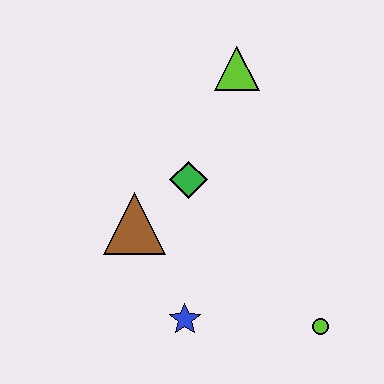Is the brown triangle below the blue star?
No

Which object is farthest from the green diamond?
The lime circle is farthest from the green diamond.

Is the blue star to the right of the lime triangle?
No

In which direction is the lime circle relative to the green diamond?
The lime circle is below the green diamond.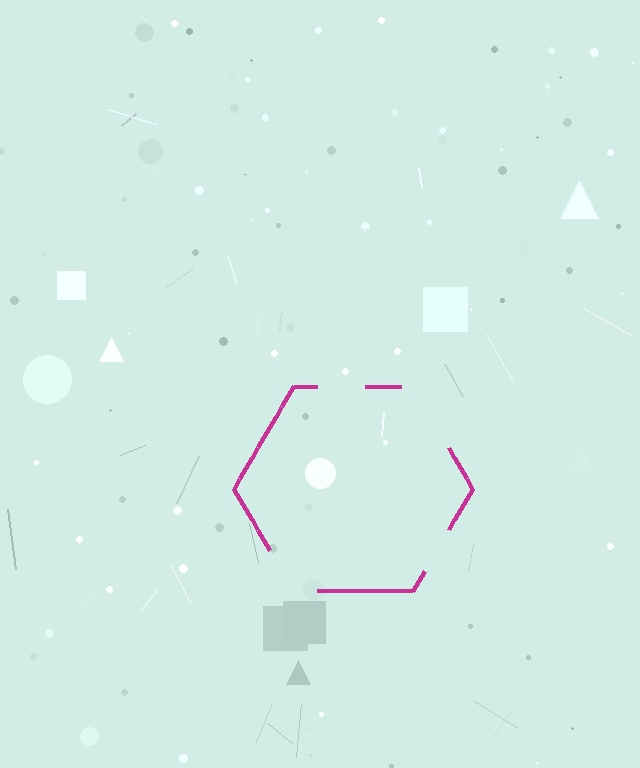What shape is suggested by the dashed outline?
The dashed outline suggests a hexagon.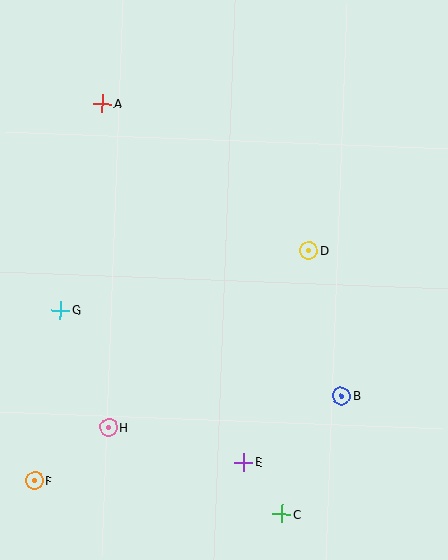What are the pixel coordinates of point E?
Point E is at (244, 462).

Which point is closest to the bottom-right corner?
Point C is closest to the bottom-right corner.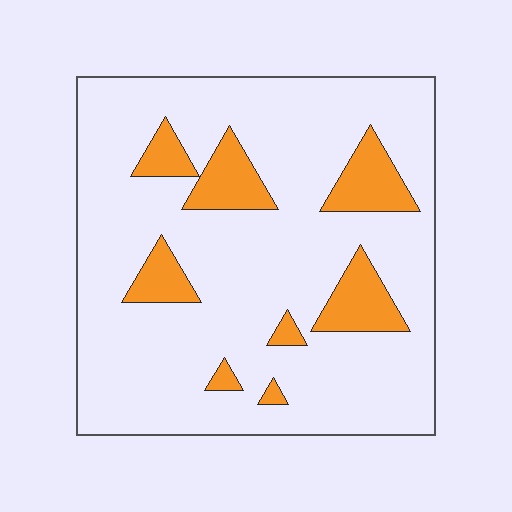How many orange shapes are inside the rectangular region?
8.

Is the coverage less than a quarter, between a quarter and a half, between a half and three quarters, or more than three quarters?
Less than a quarter.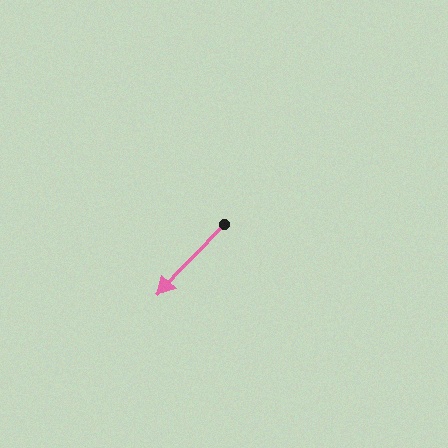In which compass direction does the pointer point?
Southwest.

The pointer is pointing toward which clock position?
Roughly 7 o'clock.